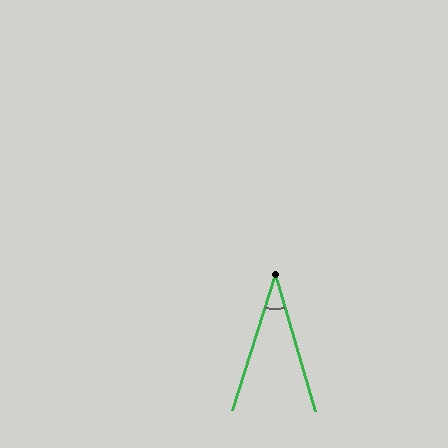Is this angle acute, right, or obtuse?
It is acute.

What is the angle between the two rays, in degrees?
Approximately 34 degrees.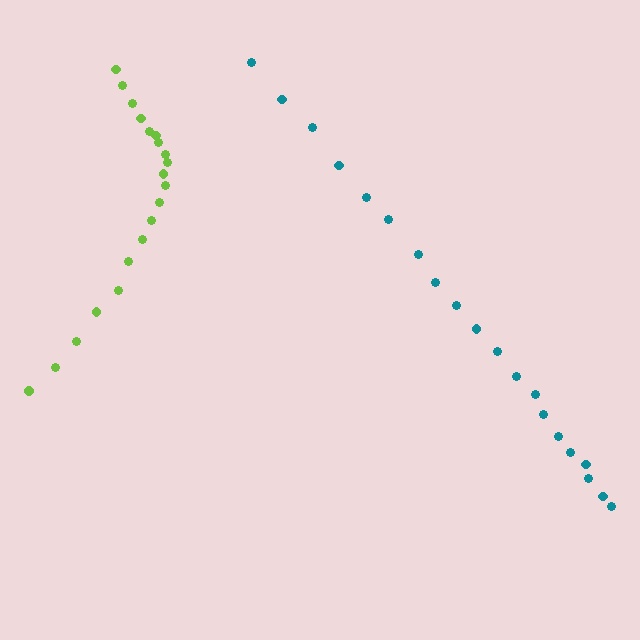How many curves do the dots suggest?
There are 2 distinct paths.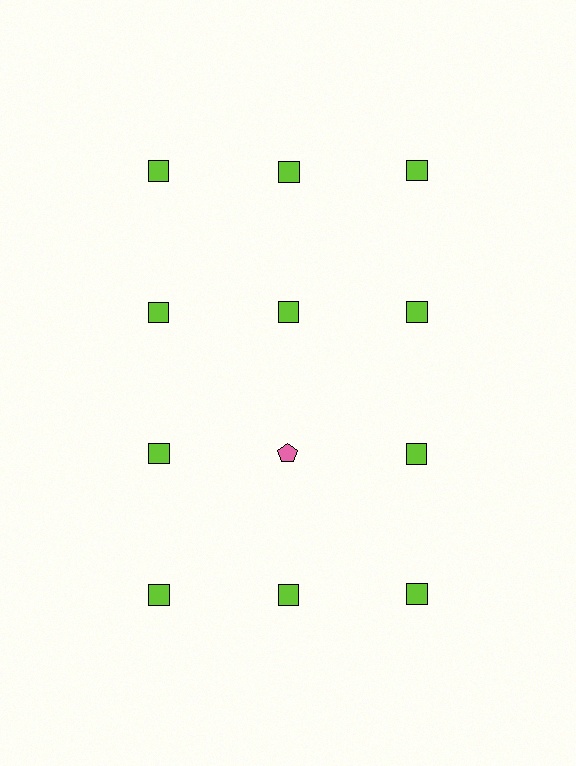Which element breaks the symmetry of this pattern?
The pink pentagon in the third row, second from left column breaks the symmetry. All other shapes are lime squares.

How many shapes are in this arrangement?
There are 12 shapes arranged in a grid pattern.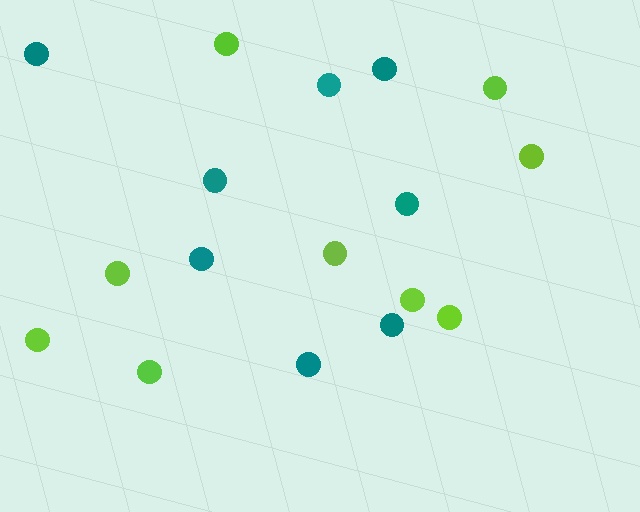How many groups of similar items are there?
There are 2 groups: one group of teal circles (8) and one group of lime circles (9).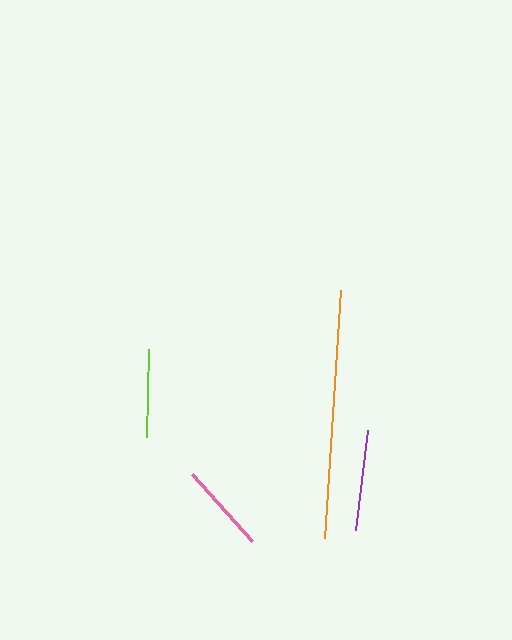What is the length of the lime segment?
The lime segment is approximately 88 pixels long.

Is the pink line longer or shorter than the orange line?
The orange line is longer than the pink line.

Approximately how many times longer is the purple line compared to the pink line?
The purple line is approximately 1.1 times the length of the pink line.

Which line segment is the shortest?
The lime line is the shortest at approximately 88 pixels.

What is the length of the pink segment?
The pink segment is approximately 90 pixels long.